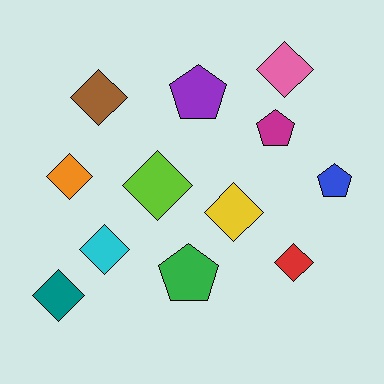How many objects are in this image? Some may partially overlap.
There are 12 objects.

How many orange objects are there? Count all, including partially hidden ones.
There is 1 orange object.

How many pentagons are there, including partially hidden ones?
There are 4 pentagons.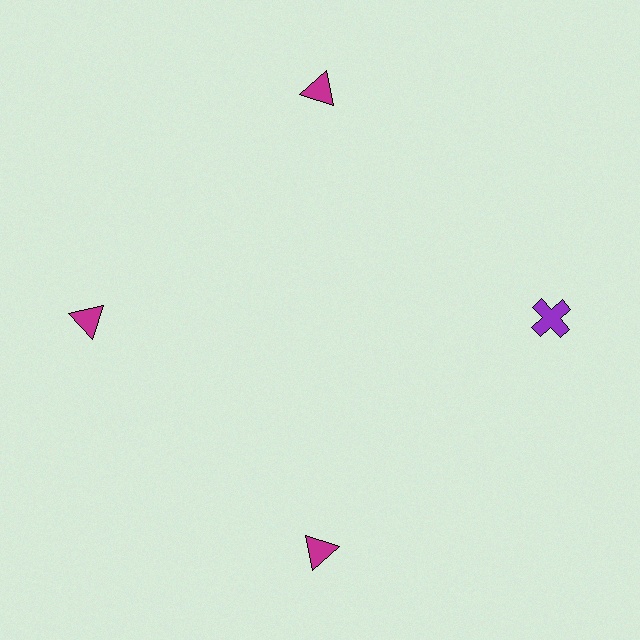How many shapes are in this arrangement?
There are 4 shapes arranged in a ring pattern.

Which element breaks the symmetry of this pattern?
The purple cross at roughly the 3 o'clock position breaks the symmetry. All other shapes are magenta triangles.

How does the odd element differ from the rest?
It differs in both color (purple instead of magenta) and shape (cross instead of triangle).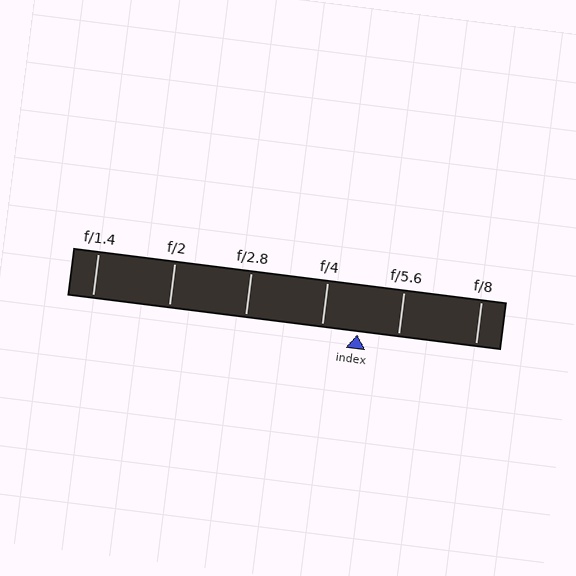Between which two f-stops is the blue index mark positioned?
The index mark is between f/4 and f/5.6.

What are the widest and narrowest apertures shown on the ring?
The widest aperture shown is f/1.4 and the narrowest is f/8.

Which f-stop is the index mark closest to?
The index mark is closest to f/4.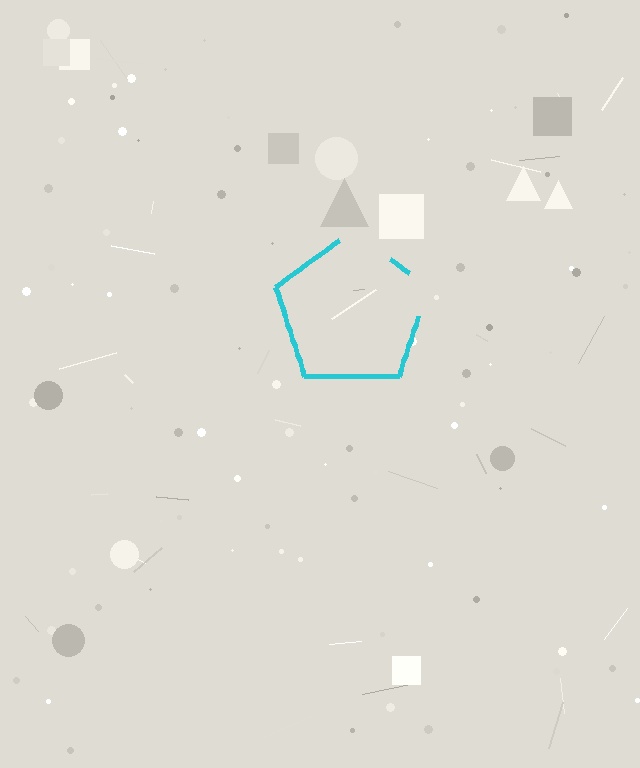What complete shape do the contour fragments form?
The contour fragments form a pentagon.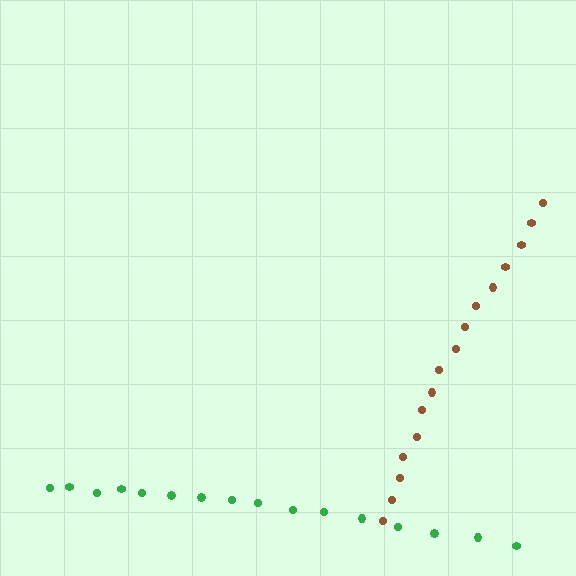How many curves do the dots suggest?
There are 2 distinct paths.